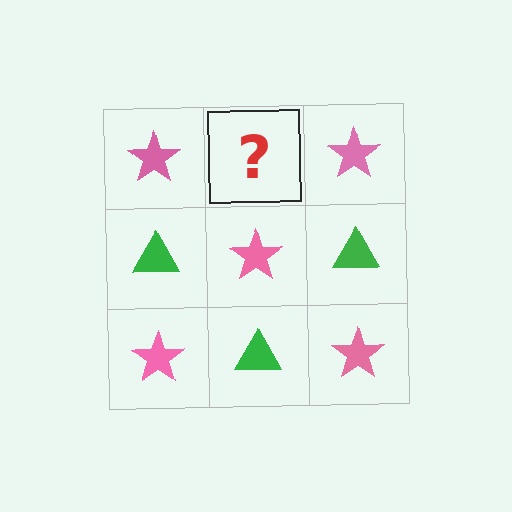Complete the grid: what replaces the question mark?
The question mark should be replaced with a green triangle.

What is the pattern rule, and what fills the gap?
The rule is that it alternates pink star and green triangle in a checkerboard pattern. The gap should be filled with a green triangle.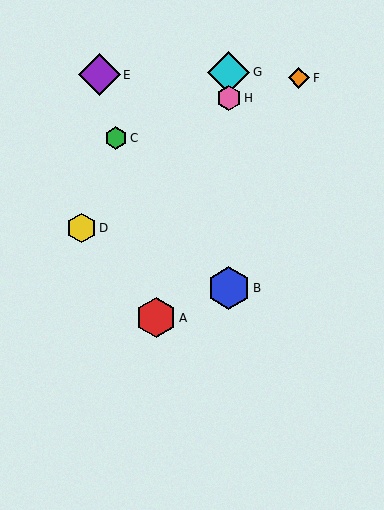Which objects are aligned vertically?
Objects B, G, H are aligned vertically.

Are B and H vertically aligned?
Yes, both are at x≈229.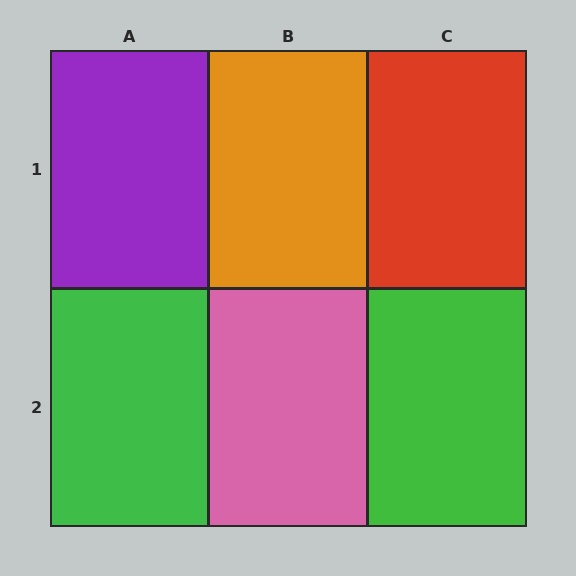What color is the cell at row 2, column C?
Green.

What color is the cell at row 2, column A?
Green.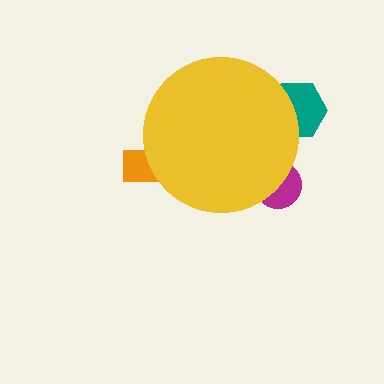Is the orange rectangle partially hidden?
Yes, the orange rectangle is partially hidden behind the yellow circle.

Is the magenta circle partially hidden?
Yes, the magenta circle is partially hidden behind the yellow circle.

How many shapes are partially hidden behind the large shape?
3 shapes are partially hidden.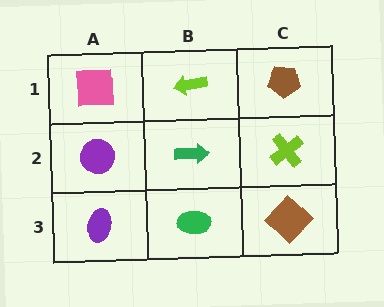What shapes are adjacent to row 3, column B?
A green arrow (row 2, column B), a purple ellipse (row 3, column A), a brown diamond (row 3, column C).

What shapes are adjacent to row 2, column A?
A pink square (row 1, column A), a purple ellipse (row 3, column A), a green arrow (row 2, column B).